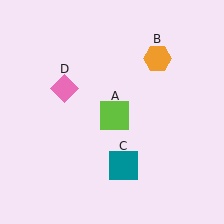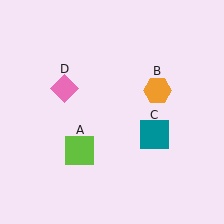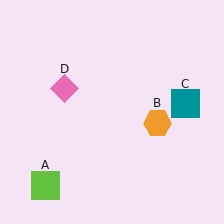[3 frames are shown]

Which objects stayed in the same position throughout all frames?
Pink diamond (object D) remained stationary.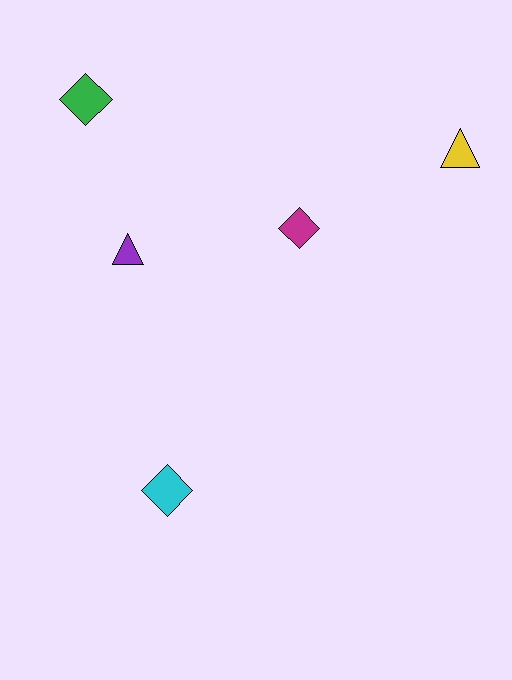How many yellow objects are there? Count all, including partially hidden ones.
There is 1 yellow object.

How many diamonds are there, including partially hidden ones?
There are 3 diamonds.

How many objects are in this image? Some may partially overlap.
There are 5 objects.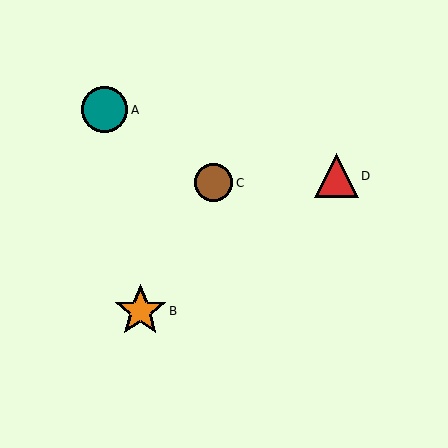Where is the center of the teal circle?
The center of the teal circle is at (104, 110).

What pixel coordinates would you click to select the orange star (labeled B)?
Click at (140, 311) to select the orange star B.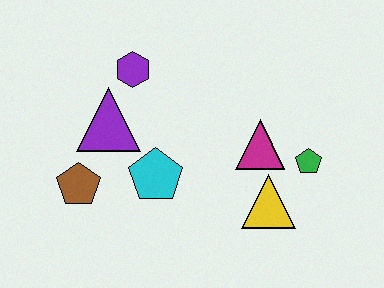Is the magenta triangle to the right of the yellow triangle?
No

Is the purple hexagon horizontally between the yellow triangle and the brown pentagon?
Yes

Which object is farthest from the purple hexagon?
The green pentagon is farthest from the purple hexagon.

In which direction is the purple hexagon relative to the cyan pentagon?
The purple hexagon is above the cyan pentagon.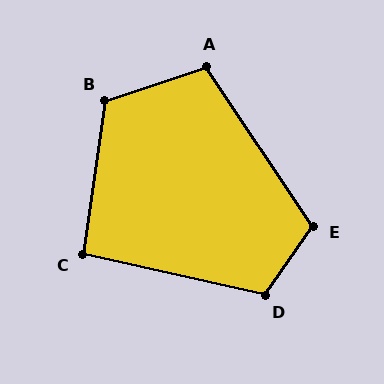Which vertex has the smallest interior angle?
C, at approximately 94 degrees.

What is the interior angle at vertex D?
Approximately 113 degrees (obtuse).